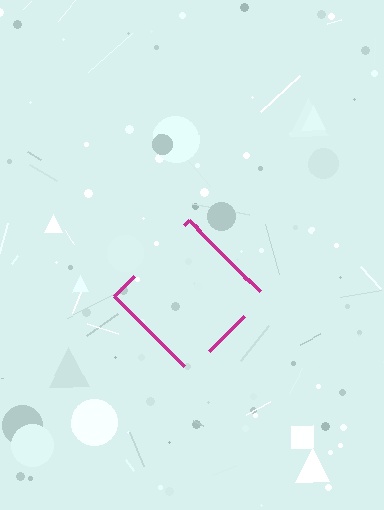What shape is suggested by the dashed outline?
The dashed outline suggests a diamond.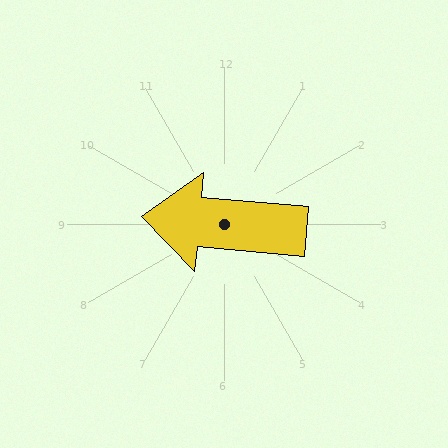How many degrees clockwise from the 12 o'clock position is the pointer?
Approximately 275 degrees.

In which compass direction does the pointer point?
West.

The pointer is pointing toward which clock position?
Roughly 9 o'clock.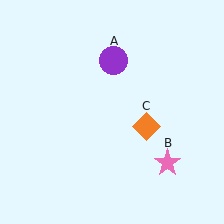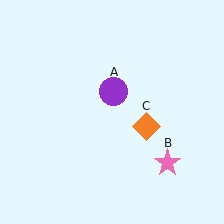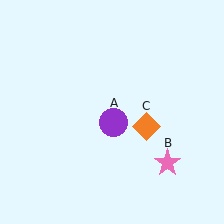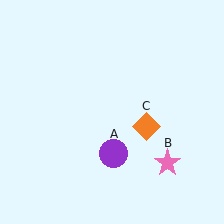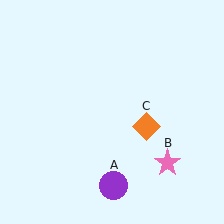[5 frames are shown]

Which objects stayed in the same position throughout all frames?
Pink star (object B) and orange diamond (object C) remained stationary.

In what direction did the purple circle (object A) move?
The purple circle (object A) moved down.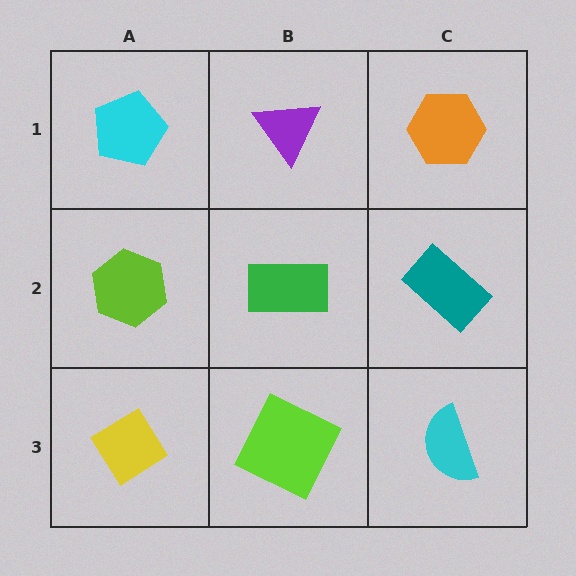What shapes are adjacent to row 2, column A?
A cyan pentagon (row 1, column A), a yellow diamond (row 3, column A), a green rectangle (row 2, column B).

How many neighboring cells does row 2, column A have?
3.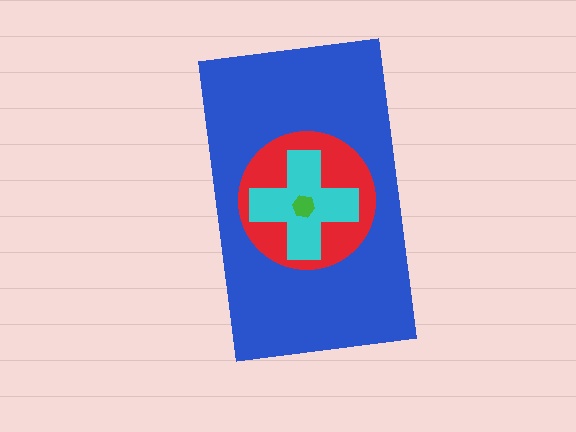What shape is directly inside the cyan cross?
The green hexagon.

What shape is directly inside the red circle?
The cyan cross.